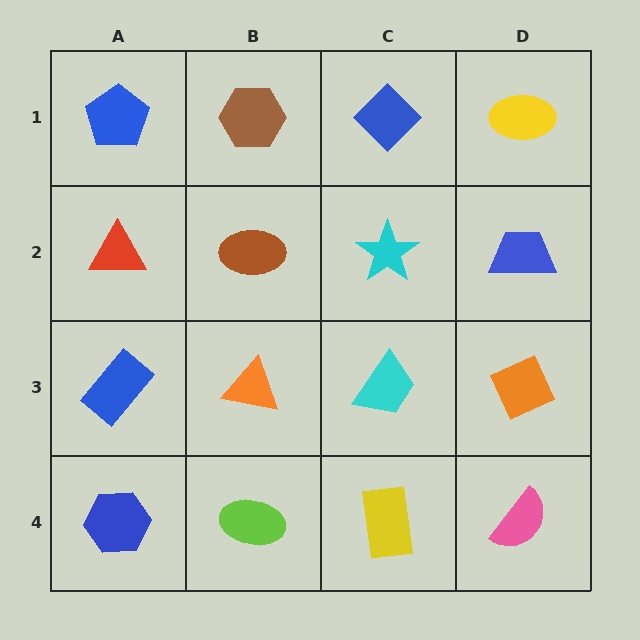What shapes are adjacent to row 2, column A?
A blue pentagon (row 1, column A), a blue rectangle (row 3, column A), a brown ellipse (row 2, column B).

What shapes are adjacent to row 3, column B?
A brown ellipse (row 2, column B), a lime ellipse (row 4, column B), a blue rectangle (row 3, column A), a cyan trapezoid (row 3, column C).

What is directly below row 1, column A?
A red triangle.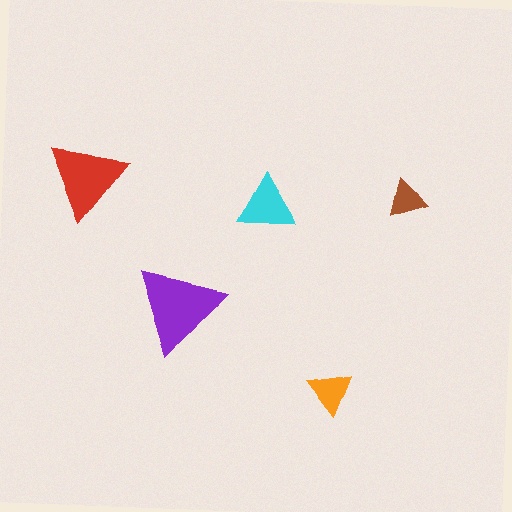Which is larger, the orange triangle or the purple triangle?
The purple one.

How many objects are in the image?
There are 5 objects in the image.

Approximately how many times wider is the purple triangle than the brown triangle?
About 2 times wider.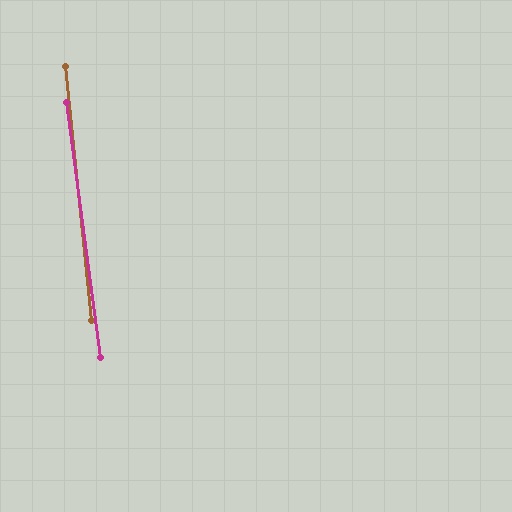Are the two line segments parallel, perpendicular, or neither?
Parallel — their directions differ by only 1.6°.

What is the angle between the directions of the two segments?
Approximately 2 degrees.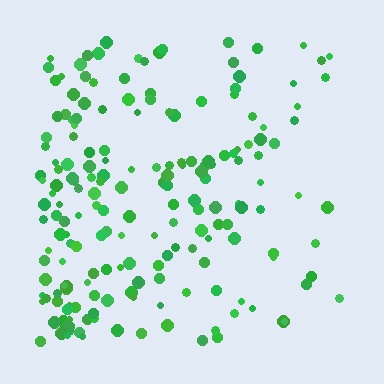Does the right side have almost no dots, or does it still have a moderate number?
Still a moderate number, just noticeably fewer than the left.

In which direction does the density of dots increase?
From right to left, with the left side densest.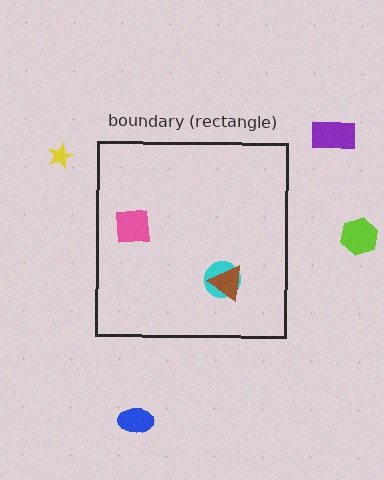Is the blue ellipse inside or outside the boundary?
Outside.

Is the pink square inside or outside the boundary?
Inside.